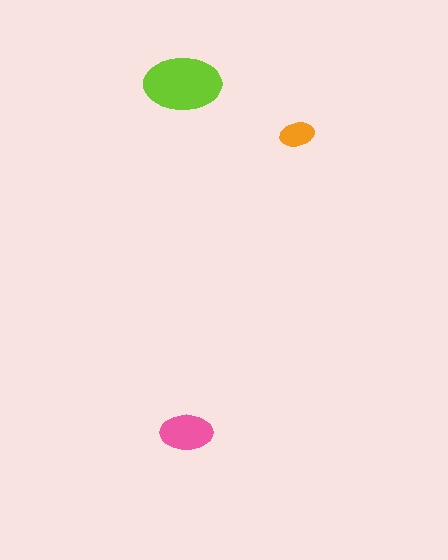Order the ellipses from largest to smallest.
the lime one, the pink one, the orange one.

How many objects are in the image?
There are 3 objects in the image.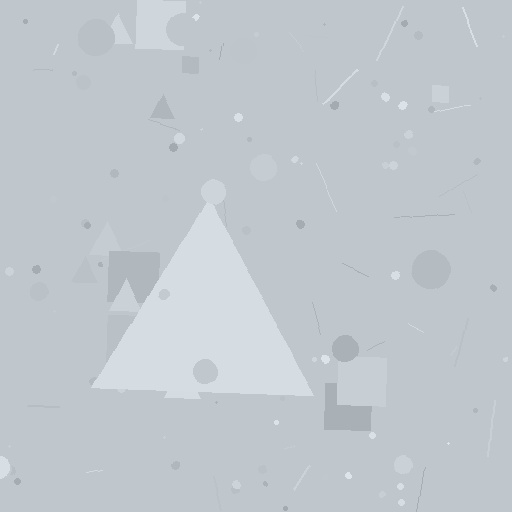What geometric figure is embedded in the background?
A triangle is embedded in the background.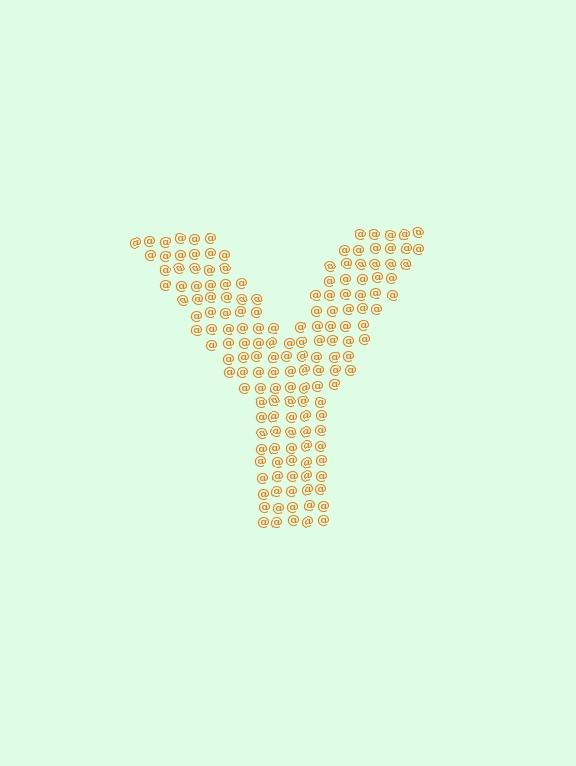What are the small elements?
The small elements are at signs.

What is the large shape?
The large shape is the letter Y.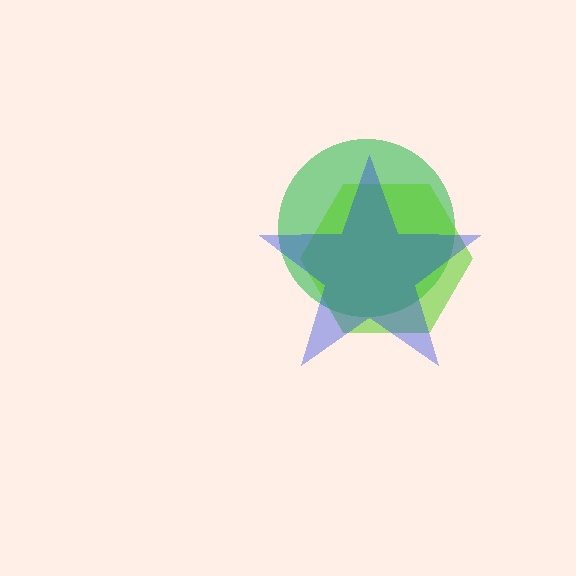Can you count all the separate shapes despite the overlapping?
Yes, there are 3 separate shapes.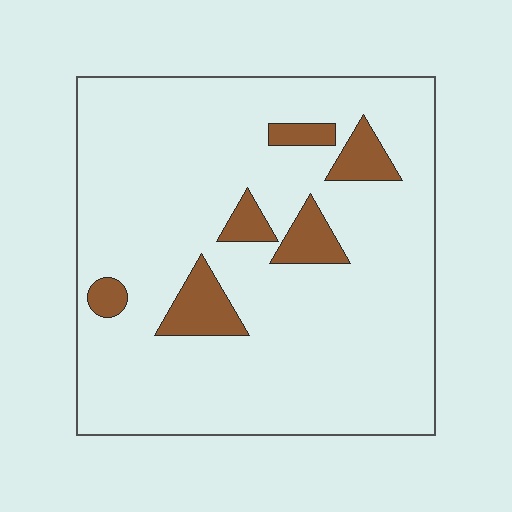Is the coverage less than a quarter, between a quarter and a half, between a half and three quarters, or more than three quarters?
Less than a quarter.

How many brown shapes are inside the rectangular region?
6.